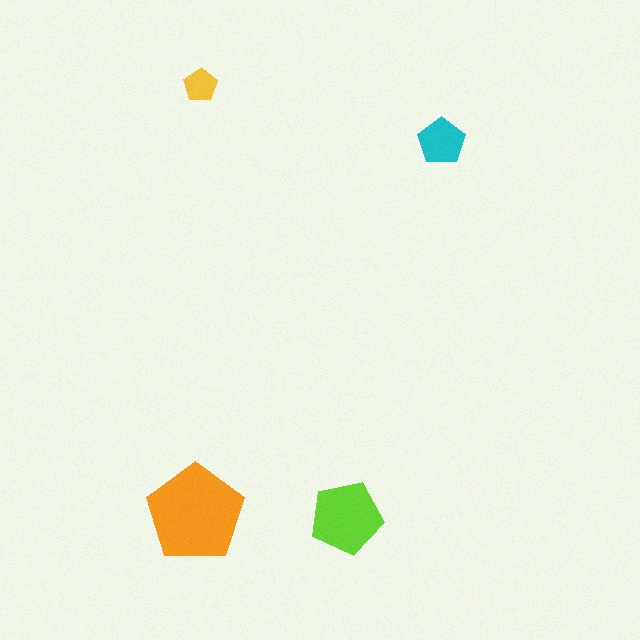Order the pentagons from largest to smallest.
the orange one, the lime one, the cyan one, the yellow one.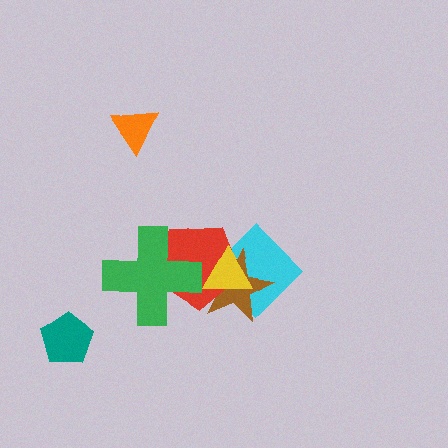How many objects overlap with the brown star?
3 objects overlap with the brown star.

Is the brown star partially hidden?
Yes, it is partially covered by another shape.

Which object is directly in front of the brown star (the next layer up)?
The red pentagon is directly in front of the brown star.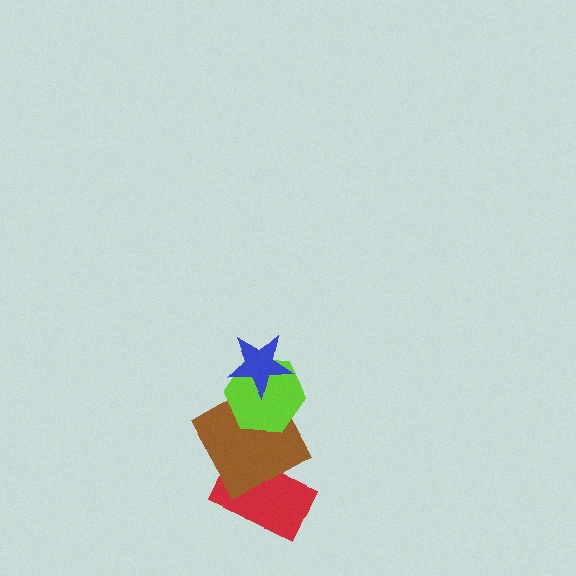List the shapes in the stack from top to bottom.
From top to bottom: the blue star, the lime hexagon, the brown square, the red rectangle.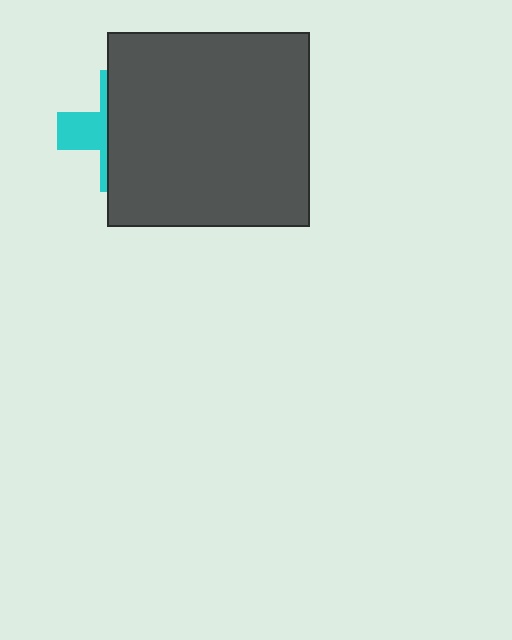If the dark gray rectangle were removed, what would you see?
You would see the complete cyan cross.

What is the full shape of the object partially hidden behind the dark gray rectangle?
The partially hidden object is a cyan cross.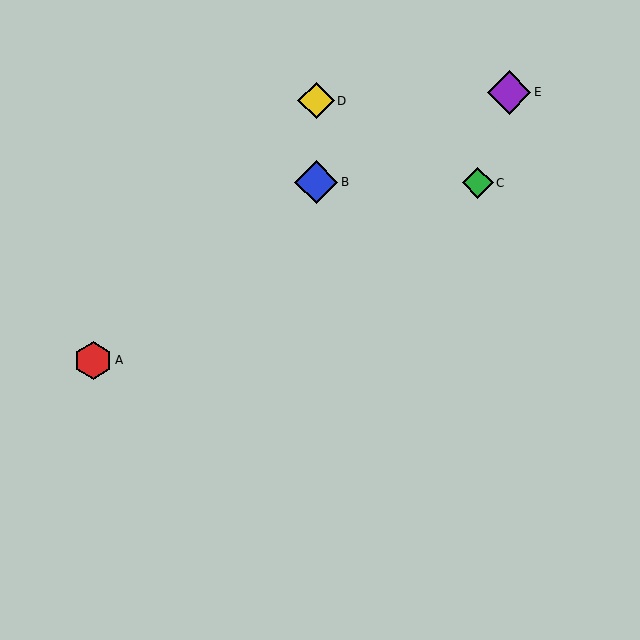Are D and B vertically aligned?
Yes, both are at x≈316.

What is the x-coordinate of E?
Object E is at x≈509.